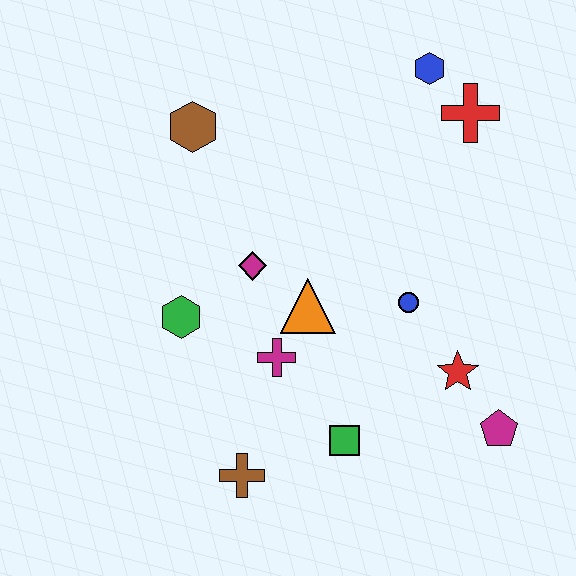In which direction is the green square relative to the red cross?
The green square is below the red cross.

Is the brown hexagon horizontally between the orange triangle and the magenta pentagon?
No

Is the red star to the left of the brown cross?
No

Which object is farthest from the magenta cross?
The blue hexagon is farthest from the magenta cross.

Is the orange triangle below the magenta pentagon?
No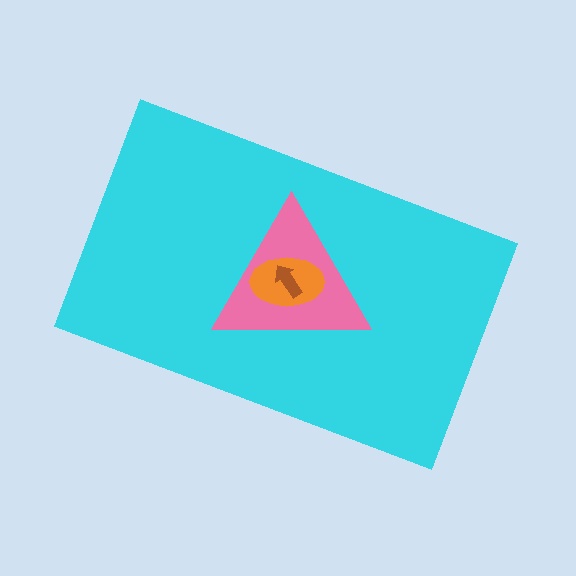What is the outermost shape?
The cyan rectangle.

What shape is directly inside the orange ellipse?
The brown arrow.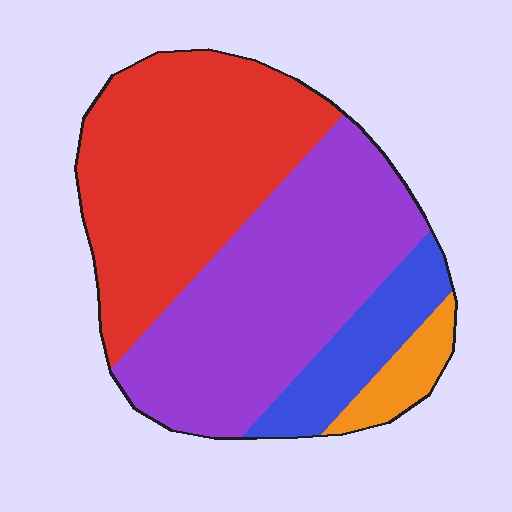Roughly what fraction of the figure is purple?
Purple covers roughly 40% of the figure.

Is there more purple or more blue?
Purple.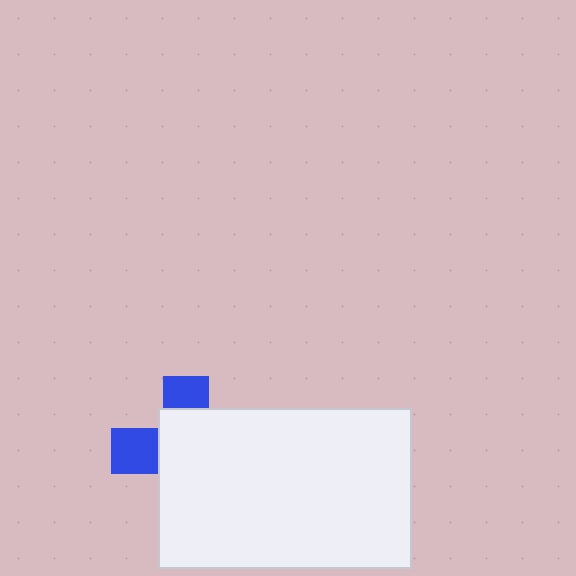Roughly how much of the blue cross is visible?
A small part of it is visible (roughly 31%).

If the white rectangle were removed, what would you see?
You would see the complete blue cross.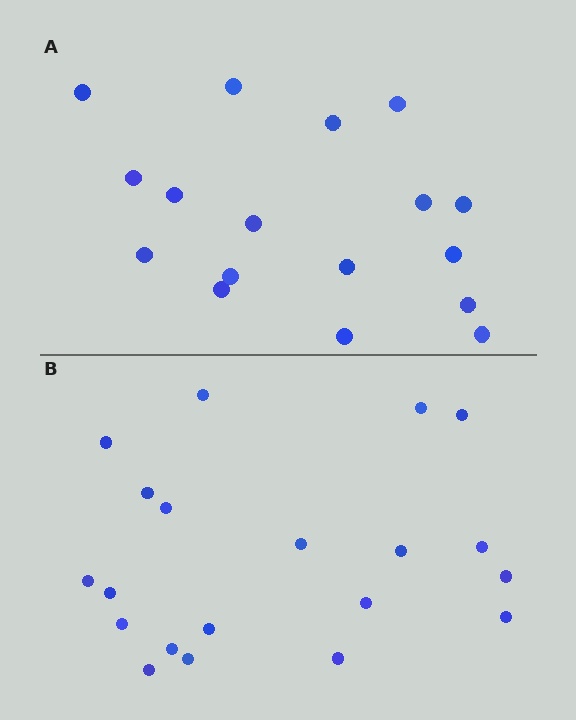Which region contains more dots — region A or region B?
Region B (the bottom region) has more dots.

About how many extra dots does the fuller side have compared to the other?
Region B has just a few more — roughly 2 or 3 more dots than region A.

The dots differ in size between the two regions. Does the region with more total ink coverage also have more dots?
No. Region A has more total ink coverage because its dots are larger, but region B actually contains more individual dots. Total area can be misleading — the number of items is what matters here.